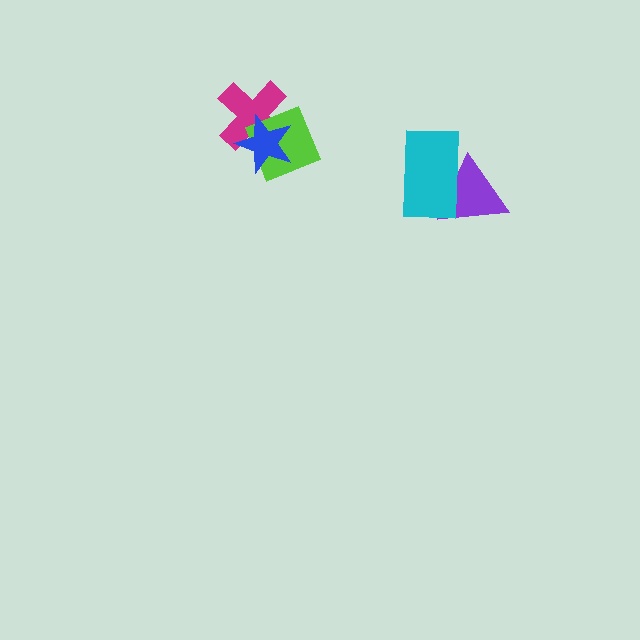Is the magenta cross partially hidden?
Yes, it is partially covered by another shape.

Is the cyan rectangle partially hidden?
No, no other shape covers it.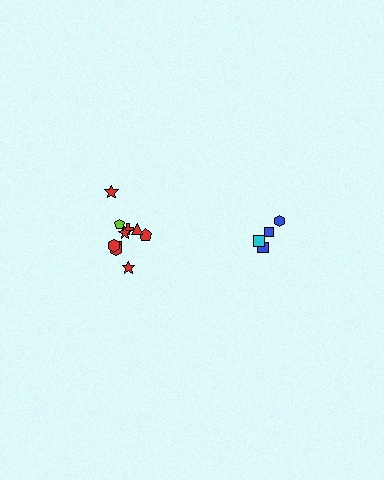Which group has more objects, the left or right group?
The left group.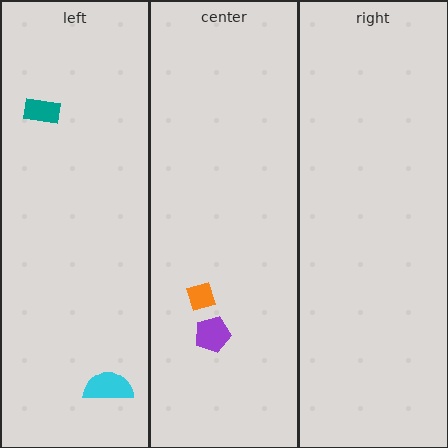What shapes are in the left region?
The cyan semicircle, the teal rectangle.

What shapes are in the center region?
The purple pentagon, the orange diamond.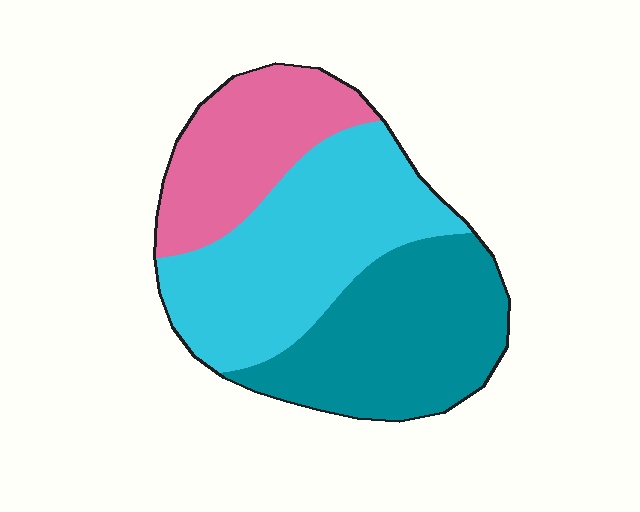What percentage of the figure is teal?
Teal takes up about one third (1/3) of the figure.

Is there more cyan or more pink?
Cyan.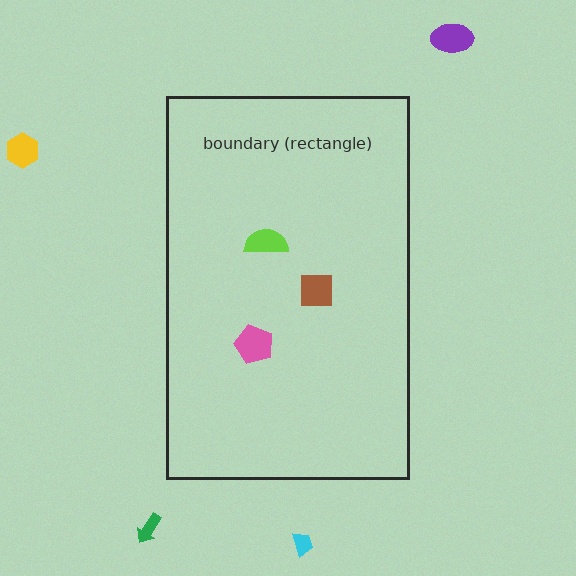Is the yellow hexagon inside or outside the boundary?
Outside.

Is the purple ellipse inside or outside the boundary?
Outside.